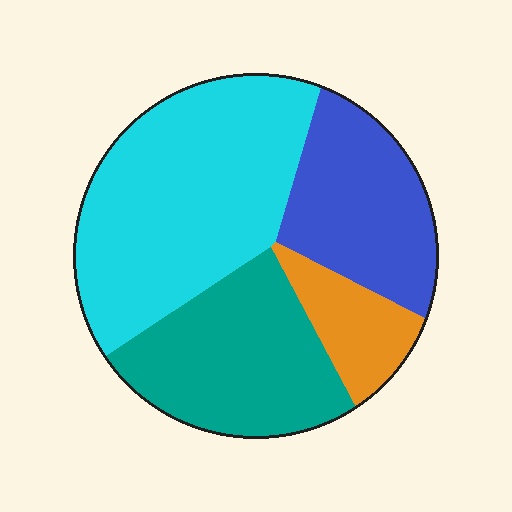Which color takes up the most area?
Cyan, at roughly 40%.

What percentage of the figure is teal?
Teal covers around 25% of the figure.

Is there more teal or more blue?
Teal.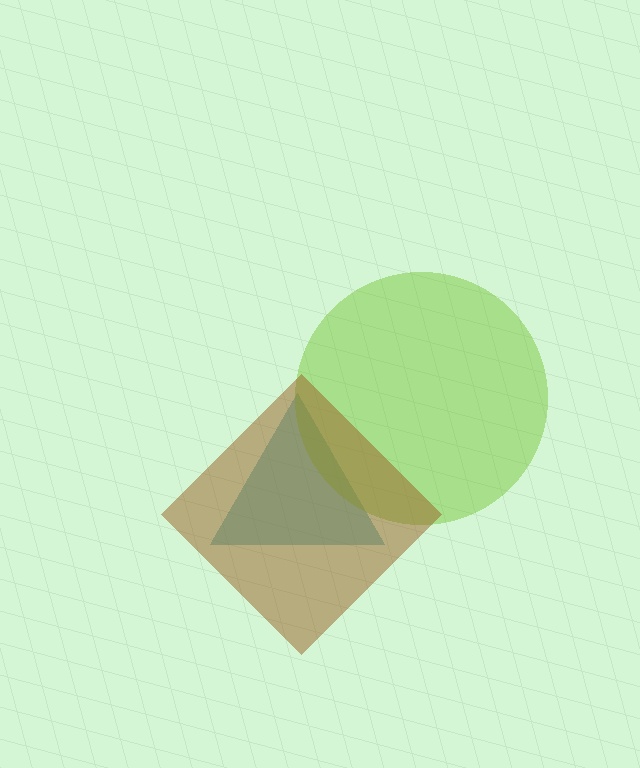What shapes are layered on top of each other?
The layered shapes are: a teal triangle, a lime circle, a brown diamond.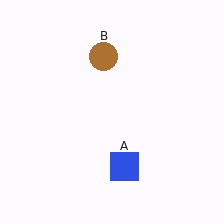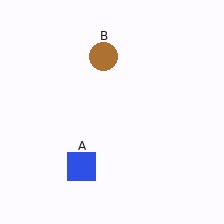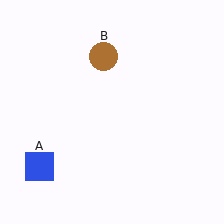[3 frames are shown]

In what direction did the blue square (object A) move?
The blue square (object A) moved left.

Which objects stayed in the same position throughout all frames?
Brown circle (object B) remained stationary.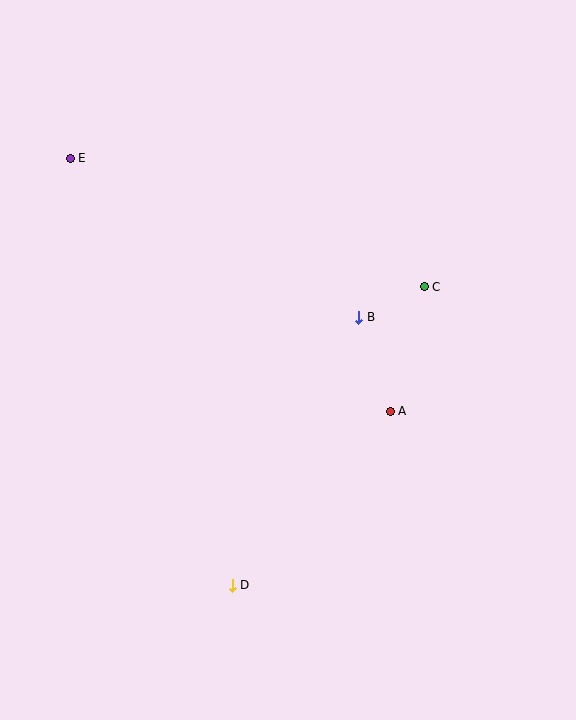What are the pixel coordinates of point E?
Point E is at (70, 158).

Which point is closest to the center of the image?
Point B at (359, 317) is closest to the center.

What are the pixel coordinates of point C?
Point C is at (424, 287).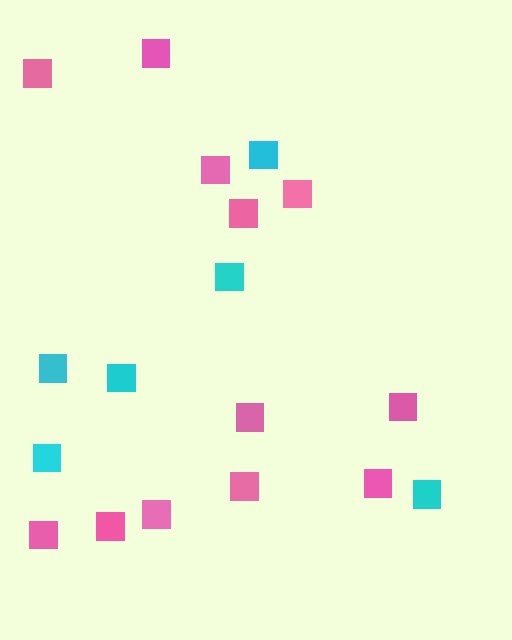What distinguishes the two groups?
There are 2 groups: one group of cyan squares (6) and one group of pink squares (12).